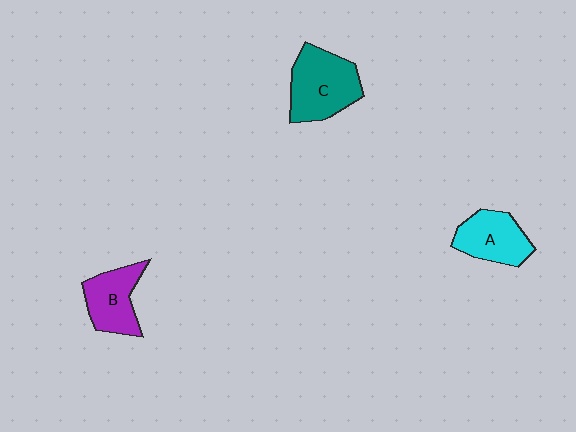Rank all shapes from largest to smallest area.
From largest to smallest: C (teal), A (cyan), B (purple).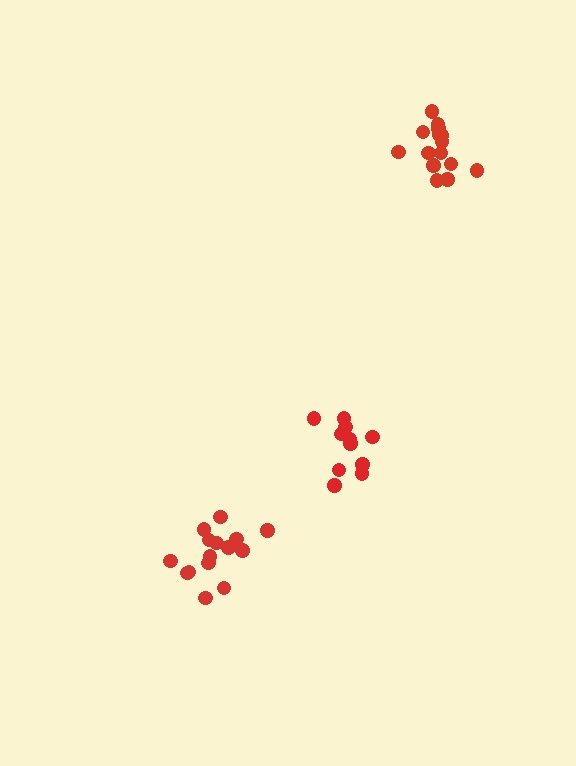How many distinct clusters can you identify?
There are 3 distinct clusters.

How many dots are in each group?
Group 1: 11 dots, Group 2: 15 dots, Group 3: 15 dots (41 total).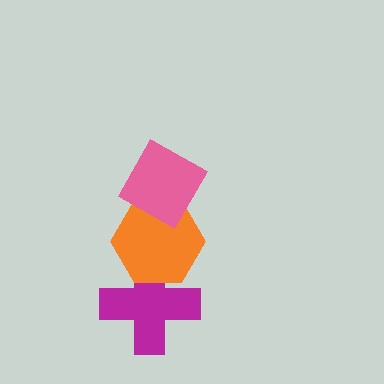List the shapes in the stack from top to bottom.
From top to bottom: the pink diamond, the orange hexagon, the magenta cross.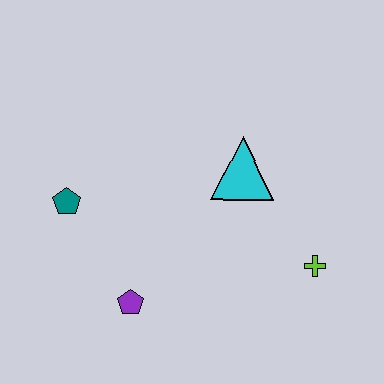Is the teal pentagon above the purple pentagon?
Yes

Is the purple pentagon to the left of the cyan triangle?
Yes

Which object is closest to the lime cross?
The cyan triangle is closest to the lime cross.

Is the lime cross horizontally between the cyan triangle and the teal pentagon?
No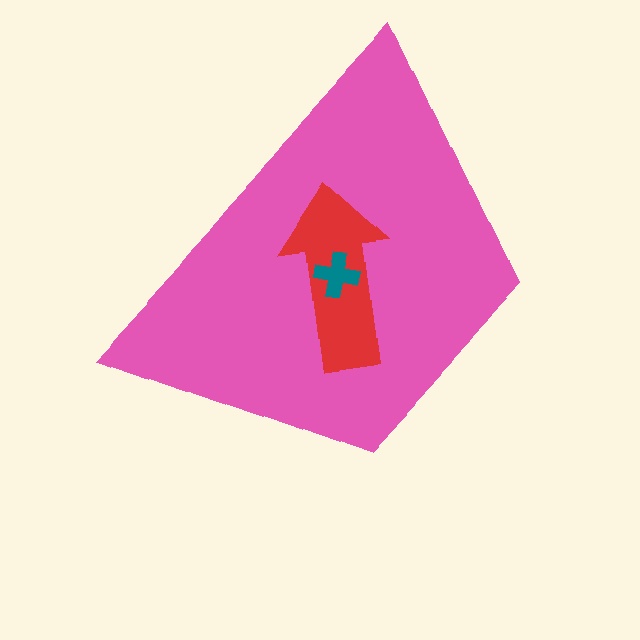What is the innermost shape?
The teal cross.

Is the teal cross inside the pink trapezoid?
Yes.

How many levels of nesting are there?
3.